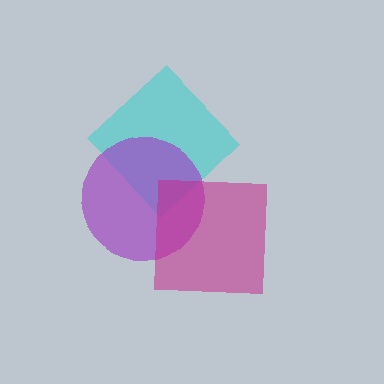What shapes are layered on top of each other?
The layered shapes are: a cyan diamond, a purple circle, a magenta square.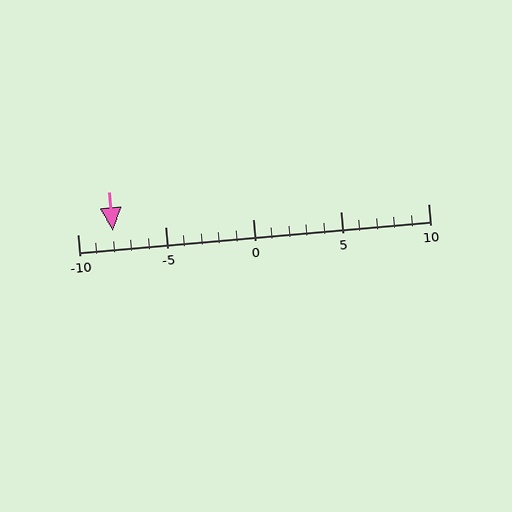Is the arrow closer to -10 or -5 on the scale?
The arrow is closer to -10.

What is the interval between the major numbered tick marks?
The major tick marks are spaced 5 units apart.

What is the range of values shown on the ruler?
The ruler shows values from -10 to 10.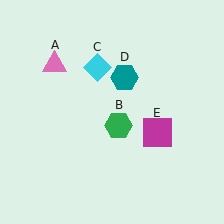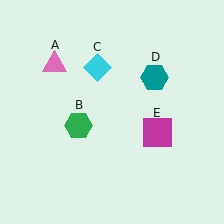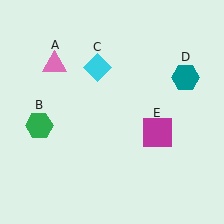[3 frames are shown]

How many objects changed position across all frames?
2 objects changed position: green hexagon (object B), teal hexagon (object D).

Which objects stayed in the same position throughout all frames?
Pink triangle (object A) and cyan diamond (object C) and magenta square (object E) remained stationary.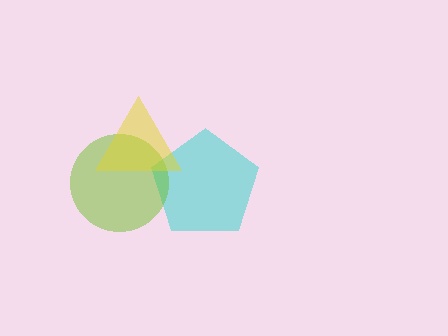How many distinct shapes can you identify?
There are 3 distinct shapes: a cyan pentagon, a lime circle, a yellow triangle.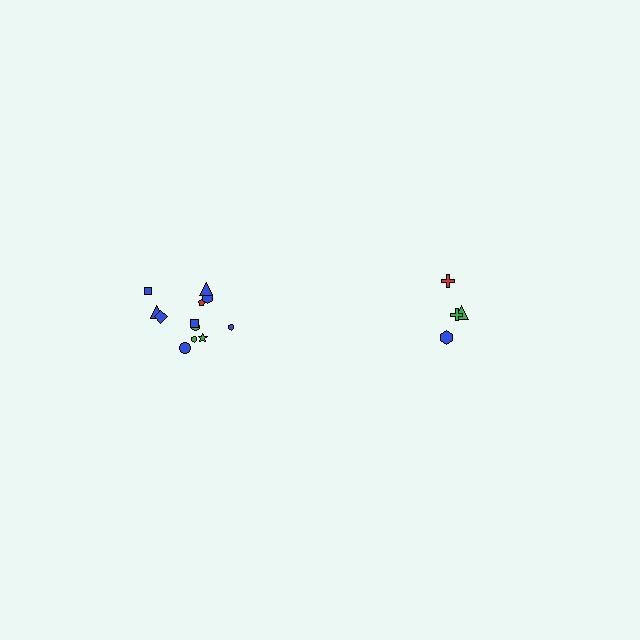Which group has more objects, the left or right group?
The left group.